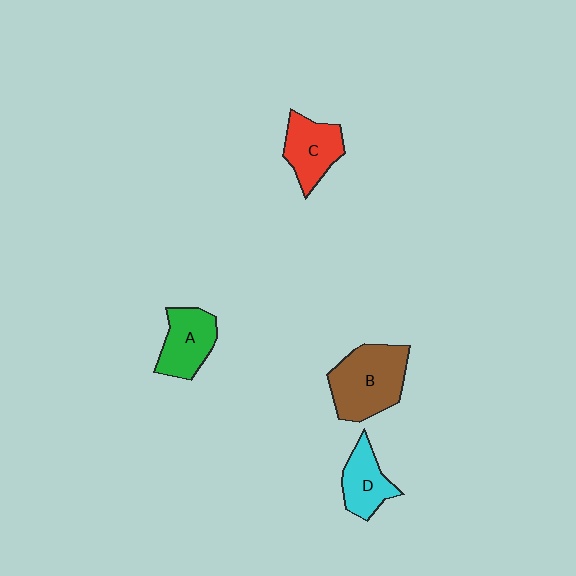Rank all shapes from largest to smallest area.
From largest to smallest: B (brown), A (green), C (red), D (cyan).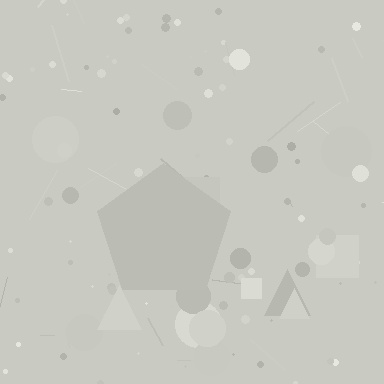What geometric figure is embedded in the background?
A pentagon is embedded in the background.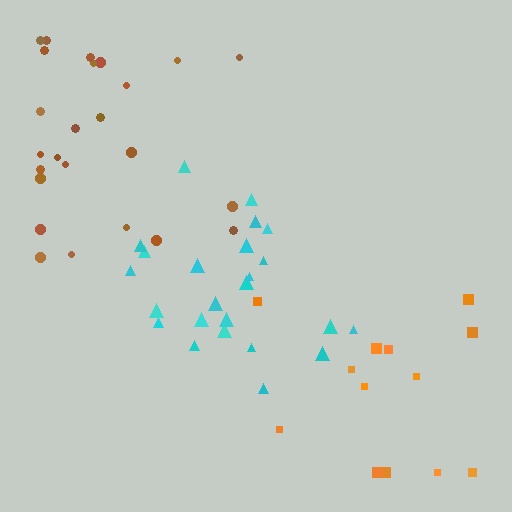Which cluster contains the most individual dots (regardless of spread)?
Cyan (25).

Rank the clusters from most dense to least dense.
cyan, brown, orange.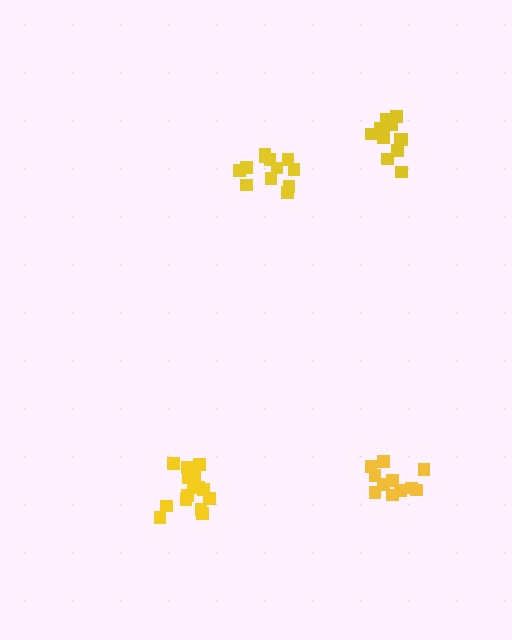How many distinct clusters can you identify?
There are 4 distinct clusters.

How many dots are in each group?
Group 1: 12 dots, Group 2: 11 dots, Group 3: 17 dots, Group 4: 11 dots (51 total).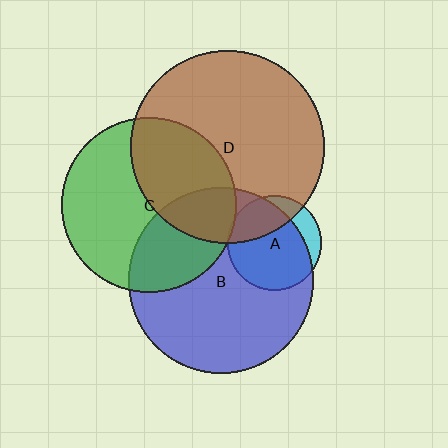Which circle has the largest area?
Circle D (brown).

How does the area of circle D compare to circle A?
Approximately 4.2 times.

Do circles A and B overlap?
Yes.